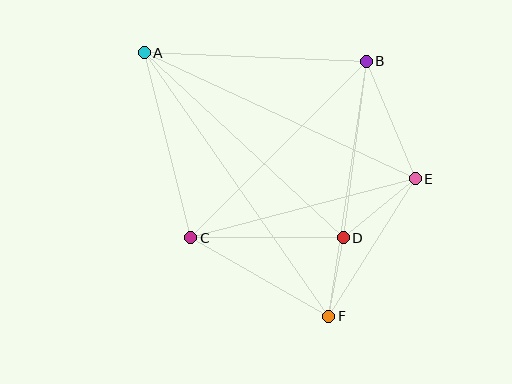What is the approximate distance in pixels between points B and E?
The distance between B and E is approximately 127 pixels.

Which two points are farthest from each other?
Points A and F are farthest from each other.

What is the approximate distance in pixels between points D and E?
The distance between D and E is approximately 93 pixels.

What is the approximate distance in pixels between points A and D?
The distance between A and D is approximately 271 pixels.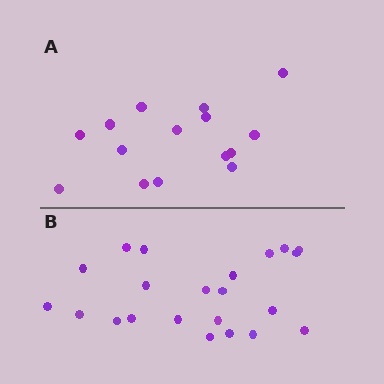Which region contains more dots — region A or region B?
Region B (the bottom region) has more dots.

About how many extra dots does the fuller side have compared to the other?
Region B has roughly 8 or so more dots than region A.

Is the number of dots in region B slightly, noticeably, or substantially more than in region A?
Region B has substantially more. The ratio is roughly 1.5 to 1.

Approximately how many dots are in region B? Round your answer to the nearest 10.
About 20 dots. (The exact count is 22, which rounds to 20.)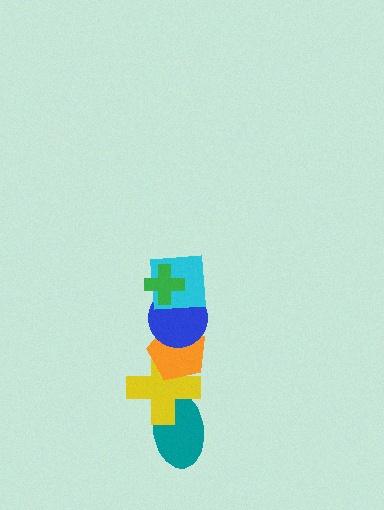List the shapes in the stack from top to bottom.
From top to bottom: the green cross, the cyan square, the blue circle, the orange pentagon, the yellow cross, the teal ellipse.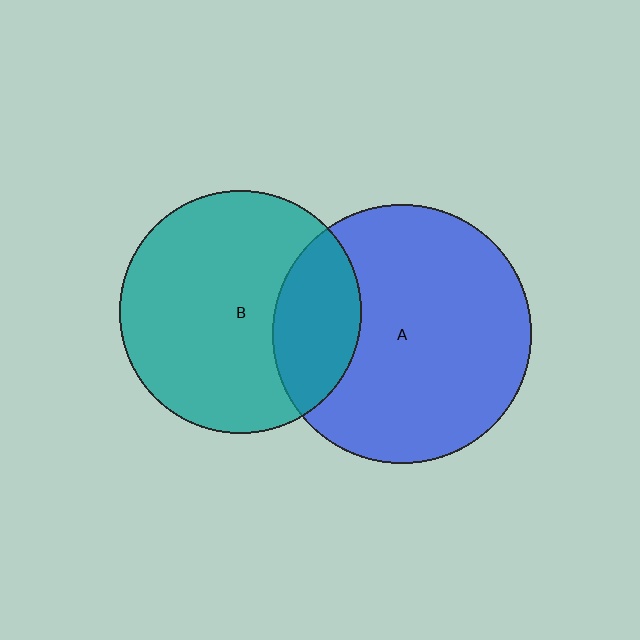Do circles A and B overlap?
Yes.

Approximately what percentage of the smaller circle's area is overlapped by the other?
Approximately 25%.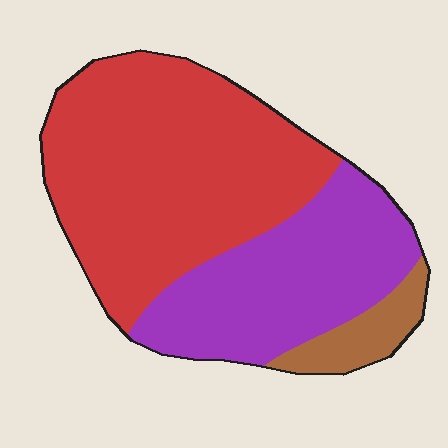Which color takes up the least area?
Brown, at roughly 10%.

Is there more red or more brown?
Red.